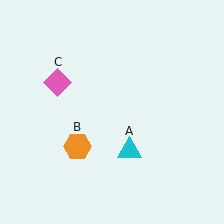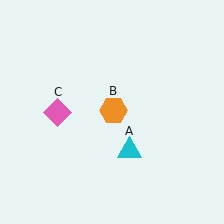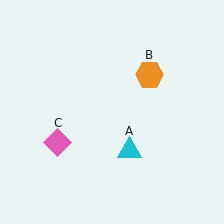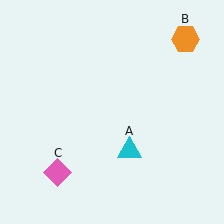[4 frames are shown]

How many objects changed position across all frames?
2 objects changed position: orange hexagon (object B), pink diamond (object C).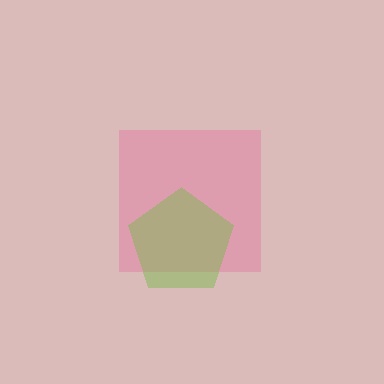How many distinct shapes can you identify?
There are 2 distinct shapes: a pink square, a lime pentagon.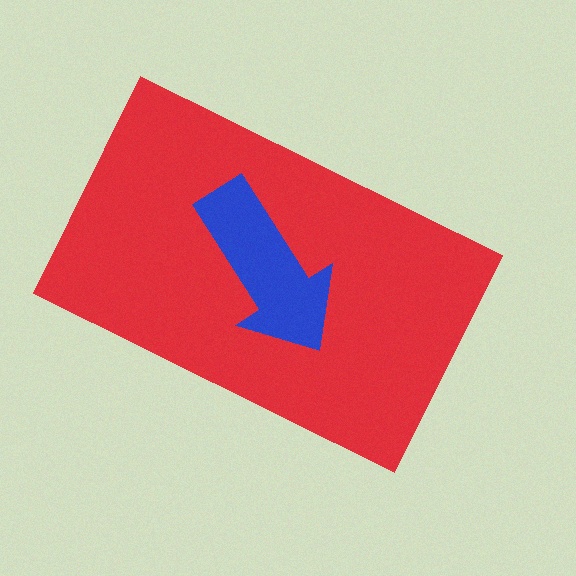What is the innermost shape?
The blue arrow.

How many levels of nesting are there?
2.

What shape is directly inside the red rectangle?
The blue arrow.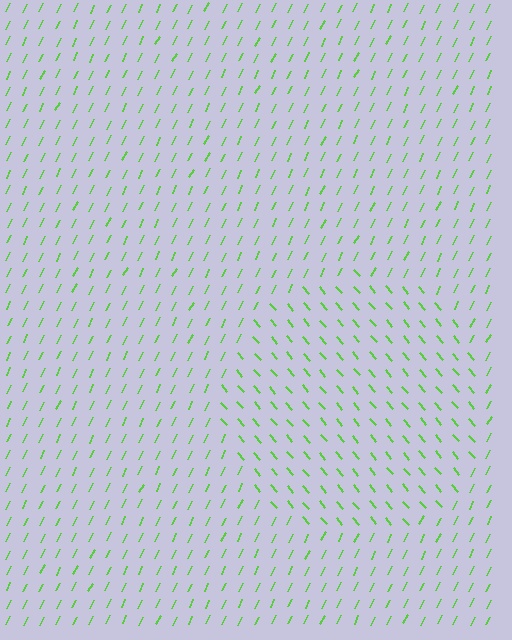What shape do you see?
I see a circle.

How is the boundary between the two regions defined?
The boundary is defined purely by a change in line orientation (approximately 66 degrees difference). All lines are the same color and thickness.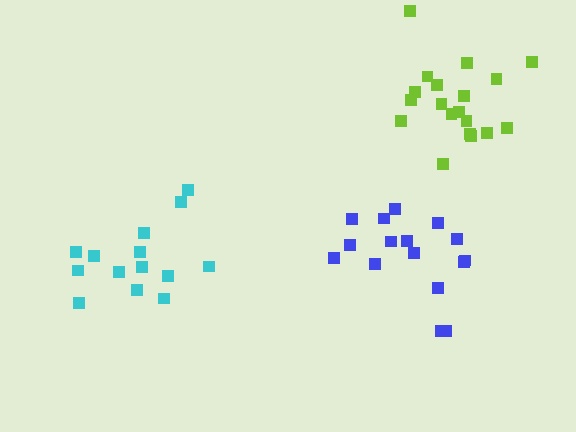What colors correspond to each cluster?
The clusters are colored: cyan, lime, blue.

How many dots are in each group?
Group 1: 14 dots, Group 2: 19 dots, Group 3: 16 dots (49 total).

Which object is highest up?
The lime cluster is topmost.